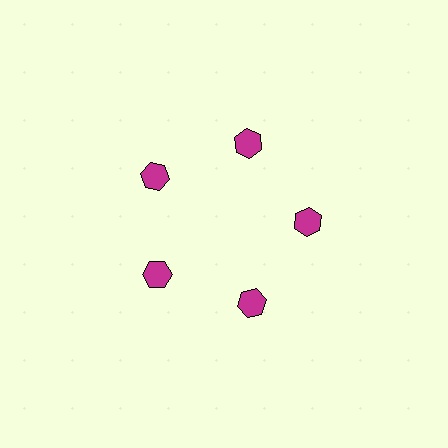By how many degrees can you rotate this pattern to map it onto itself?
The pattern maps onto itself every 72 degrees of rotation.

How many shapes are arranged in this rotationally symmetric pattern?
There are 5 shapes, arranged in 5 groups of 1.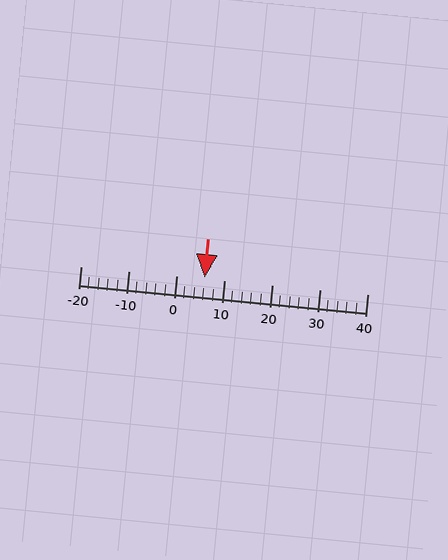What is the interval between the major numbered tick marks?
The major tick marks are spaced 10 units apart.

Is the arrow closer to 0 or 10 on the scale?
The arrow is closer to 10.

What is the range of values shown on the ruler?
The ruler shows values from -20 to 40.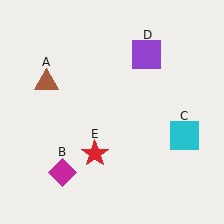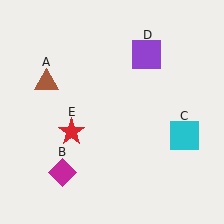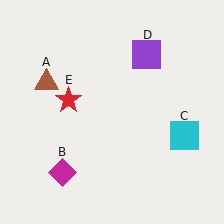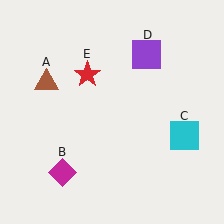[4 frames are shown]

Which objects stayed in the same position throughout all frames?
Brown triangle (object A) and magenta diamond (object B) and cyan square (object C) and purple square (object D) remained stationary.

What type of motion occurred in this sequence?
The red star (object E) rotated clockwise around the center of the scene.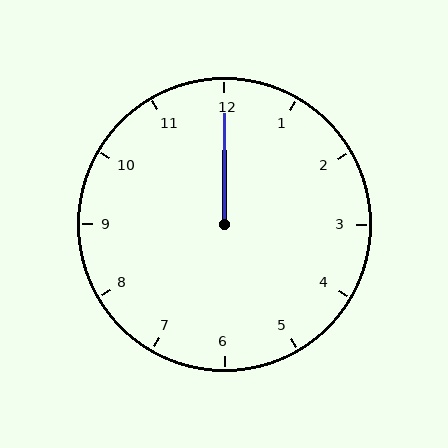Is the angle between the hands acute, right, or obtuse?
It is acute.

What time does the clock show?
12:00.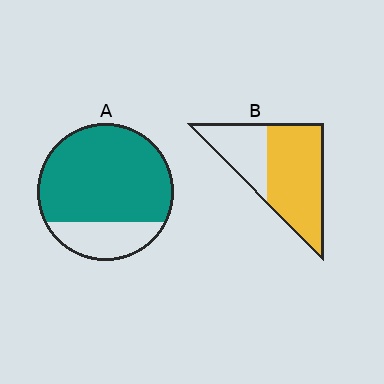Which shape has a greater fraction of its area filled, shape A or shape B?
Shape A.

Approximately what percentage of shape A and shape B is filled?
A is approximately 75% and B is approximately 65%.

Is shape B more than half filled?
Yes.